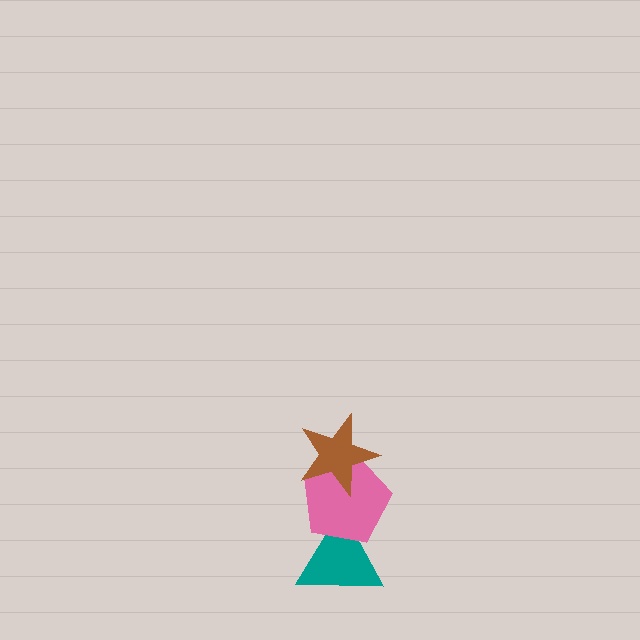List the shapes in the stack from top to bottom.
From top to bottom: the brown star, the pink pentagon, the teal triangle.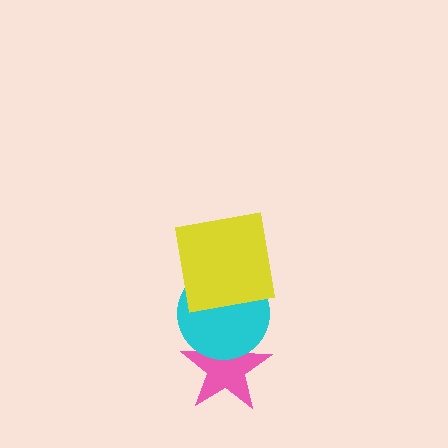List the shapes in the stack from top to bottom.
From top to bottom: the yellow square, the cyan circle, the pink star.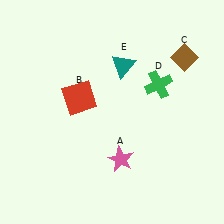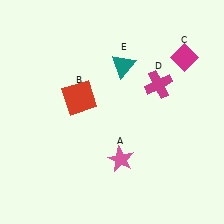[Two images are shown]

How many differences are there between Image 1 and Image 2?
There are 2 differences between the two images.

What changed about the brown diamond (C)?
In Image 1, C is brown. In Image 2, it changed to magenta.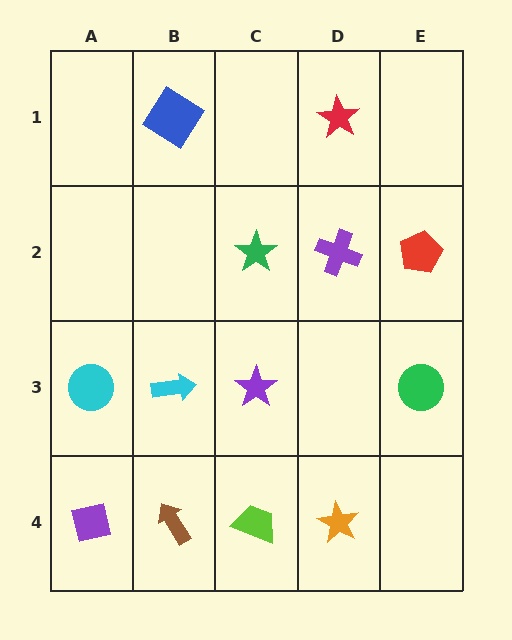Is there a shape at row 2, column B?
No, that cell is empty.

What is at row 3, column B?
A cyan arrow.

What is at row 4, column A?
A purple square.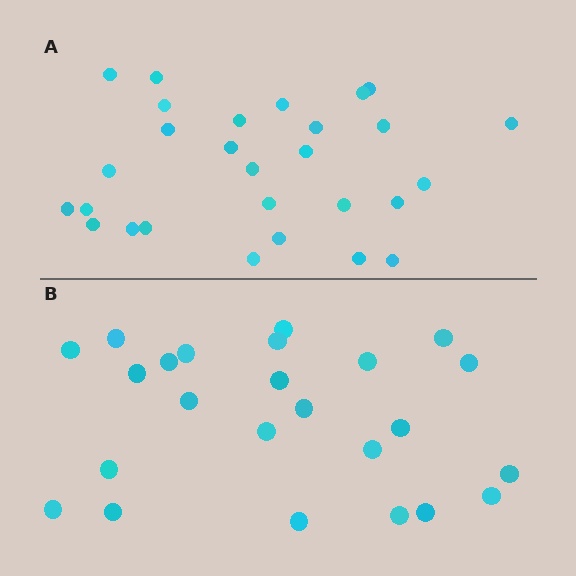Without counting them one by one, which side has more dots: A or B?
Region A (the top region) has more dots.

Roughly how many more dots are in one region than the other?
Region A has about 4 more dots than region B.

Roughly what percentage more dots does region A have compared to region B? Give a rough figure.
About 15% more.